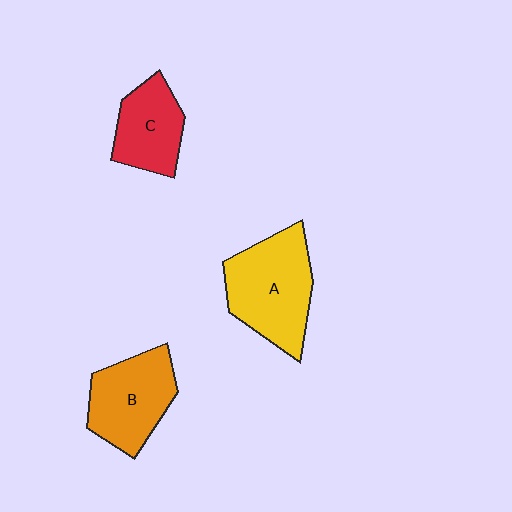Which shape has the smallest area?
Shape C (red).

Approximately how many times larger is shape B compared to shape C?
Approximately 1.3 times.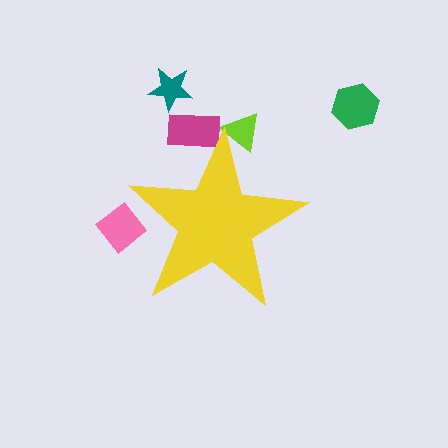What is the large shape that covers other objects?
A yellow star.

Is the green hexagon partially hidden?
No, the green hexagon is fully visible.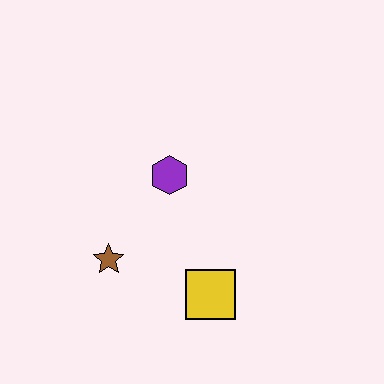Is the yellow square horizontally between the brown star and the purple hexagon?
No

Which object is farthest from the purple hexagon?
The yellow square is farthest from the purple hexagon.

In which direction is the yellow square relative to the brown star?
The yellow square is to the right of the brown star.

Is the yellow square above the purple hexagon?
No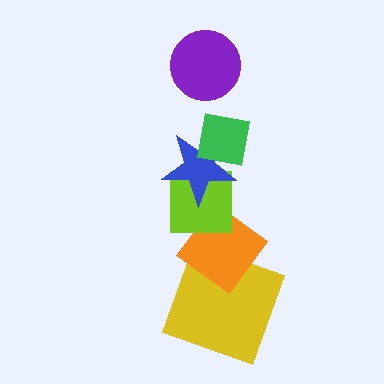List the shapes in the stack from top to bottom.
From top to bottom: the purple circle, the green square, the blue star, the lime square, the orange diamond, the yellow square.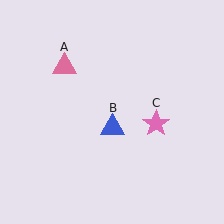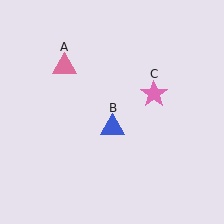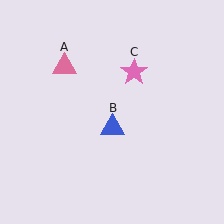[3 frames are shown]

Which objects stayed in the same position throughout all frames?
Pink triangle (object A) and blue triangle (object B) remained stationary.